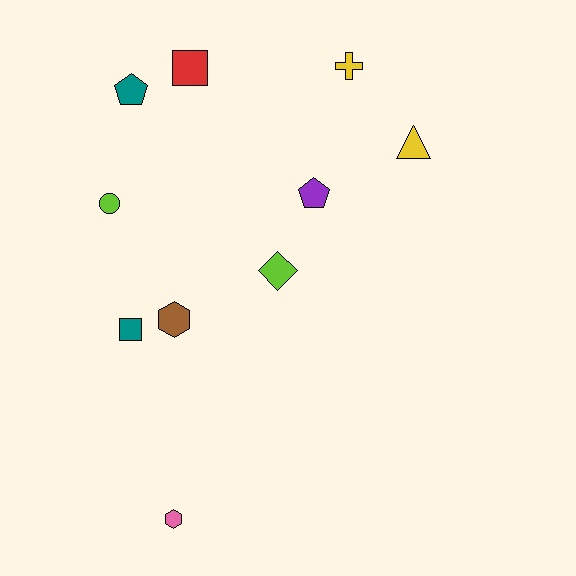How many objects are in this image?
There are 10 objects.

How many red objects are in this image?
There is 1 red object.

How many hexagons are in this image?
There are 2 hexagons.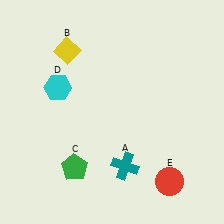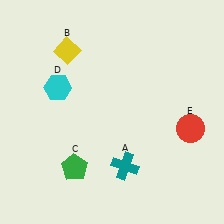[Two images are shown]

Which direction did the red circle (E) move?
The red circle (E) moved up.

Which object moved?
The red circle (E) moved up.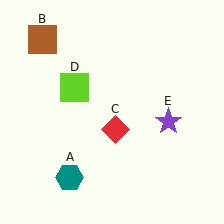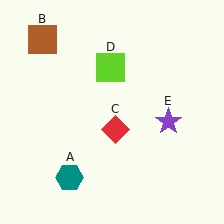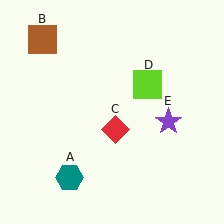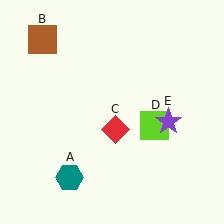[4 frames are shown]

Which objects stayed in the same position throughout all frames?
Teal hexagon (object A) and brown square (object B) and red diamond (object C) and purple star (object E) remained stationary.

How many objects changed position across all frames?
1 object changed position: lime square (object D).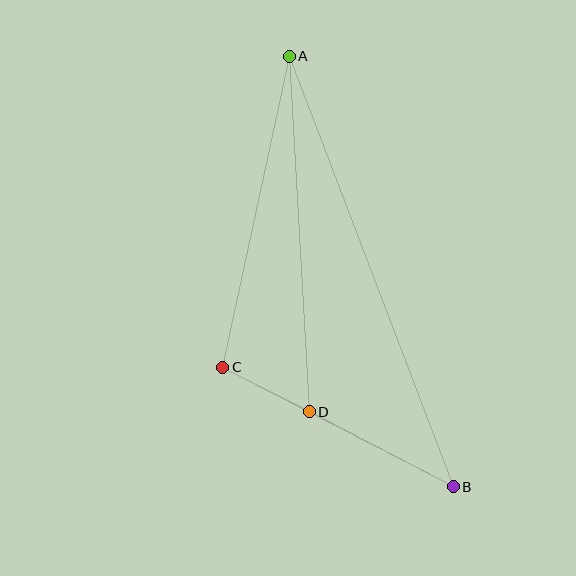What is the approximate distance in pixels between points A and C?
The distance between A and C is approximately 318 pixels.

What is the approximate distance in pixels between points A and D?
The distance between A and D is approximately 356 pixels.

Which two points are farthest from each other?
Points A and B are farthest from each other.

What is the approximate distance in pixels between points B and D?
The distance between B and D is approximately 162 pixels.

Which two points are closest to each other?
Points C and D are closest to each other.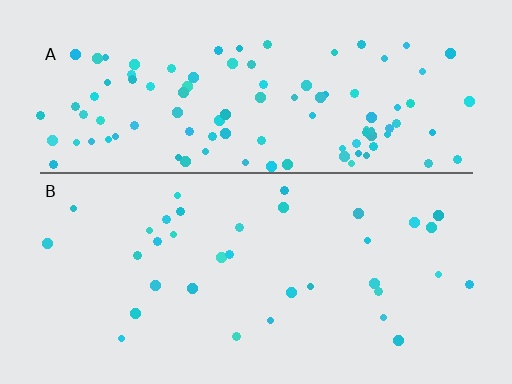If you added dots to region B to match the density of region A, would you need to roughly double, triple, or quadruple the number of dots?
Approximately triple.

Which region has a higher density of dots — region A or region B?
A (the top).